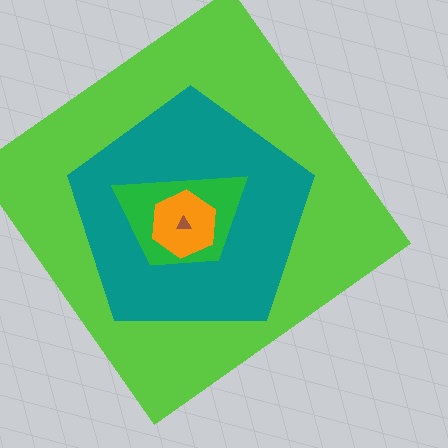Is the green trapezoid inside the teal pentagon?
Yes.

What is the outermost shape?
The lime diamond.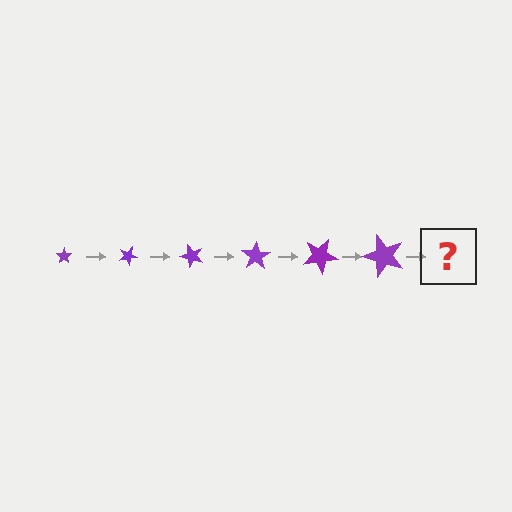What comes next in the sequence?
The next element should be a star, larger than the previous one and rotated 150 degrees from the start.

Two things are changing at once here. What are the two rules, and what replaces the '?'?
The two rules are that the star grows larger each step and it rotates 25 degrees each step. The '?' should be a star, larger than the previous one and rotated 150 degrees from the start.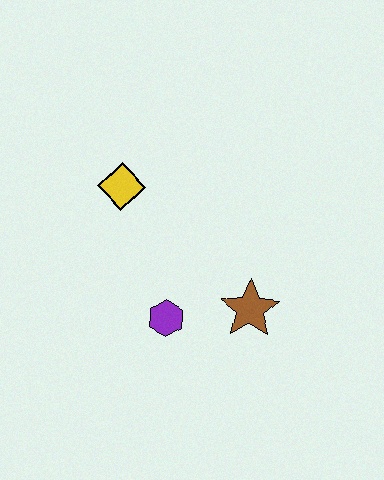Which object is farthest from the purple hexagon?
The yellow diamond is farthest from the purple hexagon.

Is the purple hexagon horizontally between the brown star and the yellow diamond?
Yes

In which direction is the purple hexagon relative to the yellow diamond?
The purple hexagon is below the yellow diamond.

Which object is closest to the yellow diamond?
The purple hexagon is closest to the yellow diamond.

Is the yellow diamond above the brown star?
Yes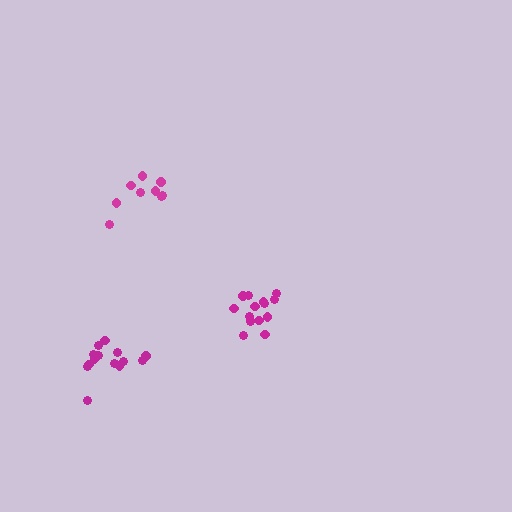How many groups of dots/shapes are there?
There are 3 groups.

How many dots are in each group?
Group 1: 9 dots, Group 2: 14 dots, Group 3: 14 dots (37 total).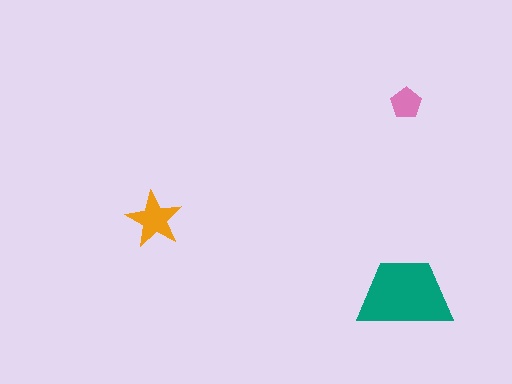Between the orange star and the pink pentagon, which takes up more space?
The orange star.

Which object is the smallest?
The pink pentagon.